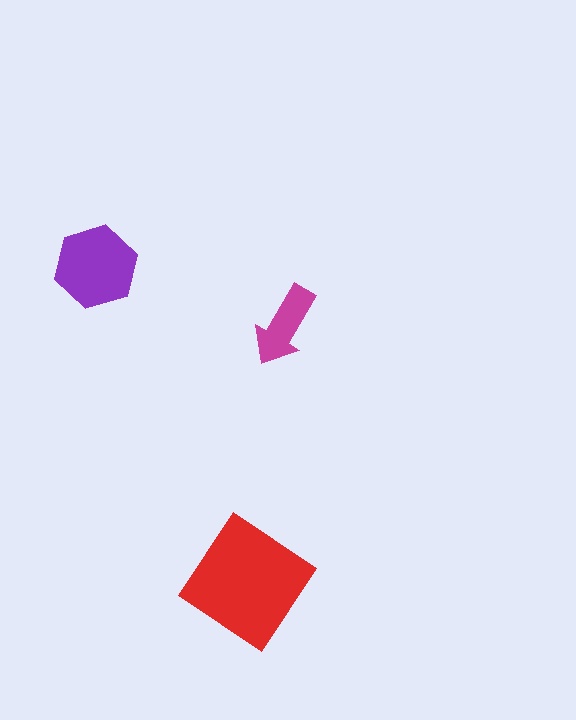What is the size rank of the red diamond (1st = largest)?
1st.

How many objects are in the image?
There are 3 objects in the image.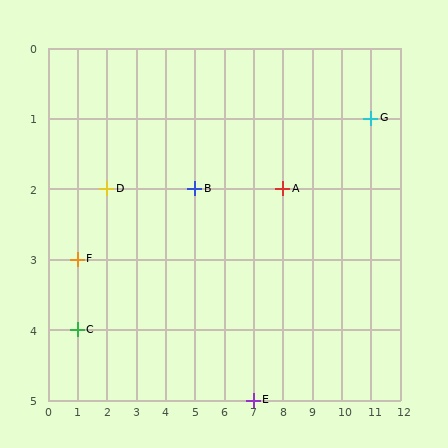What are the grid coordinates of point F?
Point F is at grid coordinates (1, 3).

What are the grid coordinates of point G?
Point G is at grid coordinates (11, 1).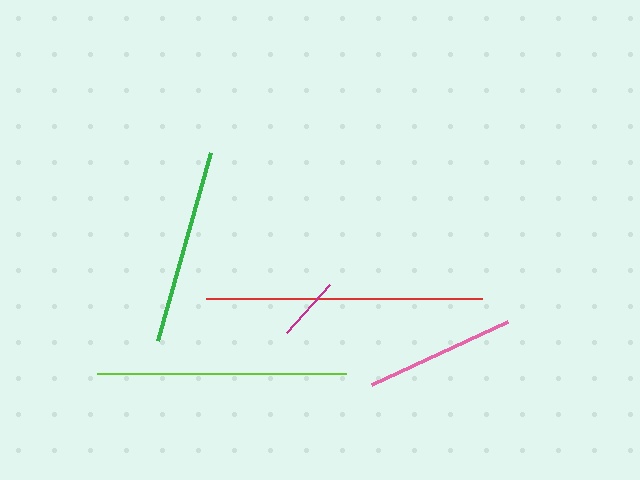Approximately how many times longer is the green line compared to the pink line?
The green line is approximately 1.3 times the length of the pink line.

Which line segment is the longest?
The red line is the longest at approximately 276 pixels.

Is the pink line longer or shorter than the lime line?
The lime line is longer than the pink line.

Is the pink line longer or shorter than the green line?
The green line is longer than the pink line.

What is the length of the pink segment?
The pink segment is approximately 150 pixels long.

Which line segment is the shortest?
The magenta line is the shortest at approximately 64 pixels.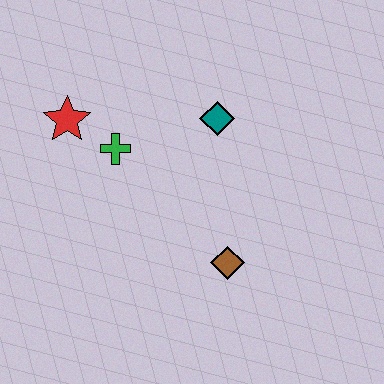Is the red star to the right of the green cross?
No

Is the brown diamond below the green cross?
Yes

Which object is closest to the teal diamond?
The green cross is closest to the teal diamond.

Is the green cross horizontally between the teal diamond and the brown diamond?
No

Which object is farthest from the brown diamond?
The red star is farthest from the brown diamond.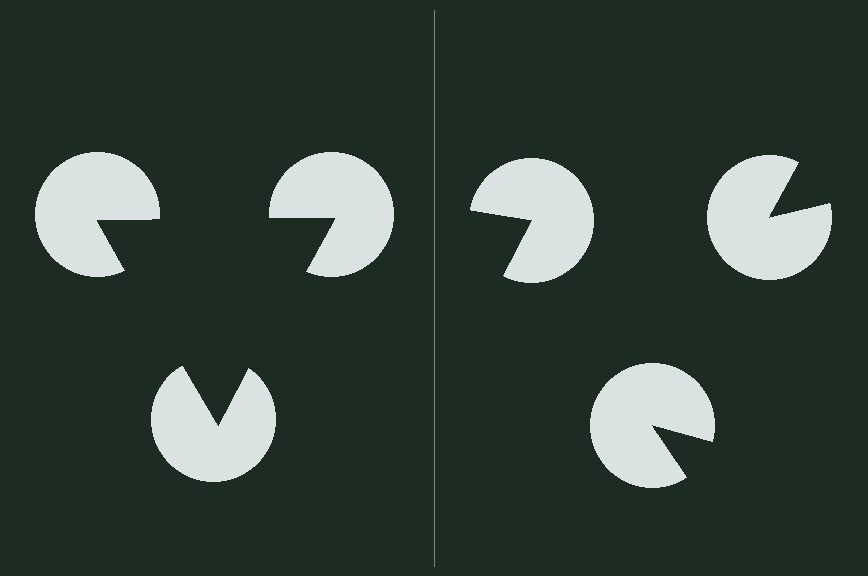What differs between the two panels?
The pac-man discs are positioned identically on both sides; only the wedge orientations differ. On the left they align to a triangle; on the right they are misaligned.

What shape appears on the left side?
An illusory triangle.